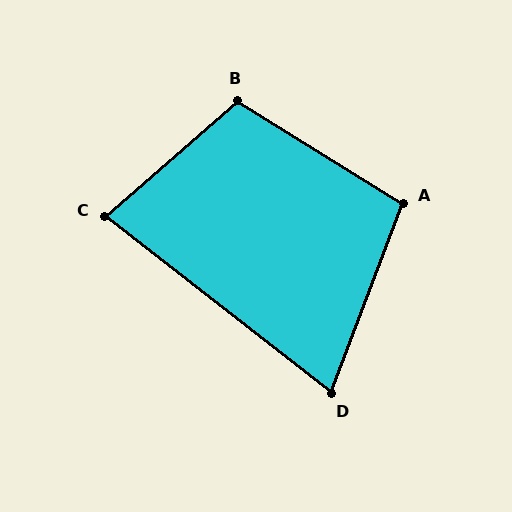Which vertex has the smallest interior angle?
D, at approximately 73 degrees.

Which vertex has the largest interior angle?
B, at approximately 107 degrees.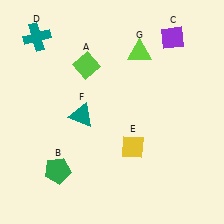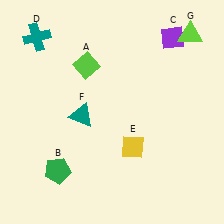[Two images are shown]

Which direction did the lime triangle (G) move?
The lime triangle (G) moved right.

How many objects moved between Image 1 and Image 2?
1 object moved between the two images.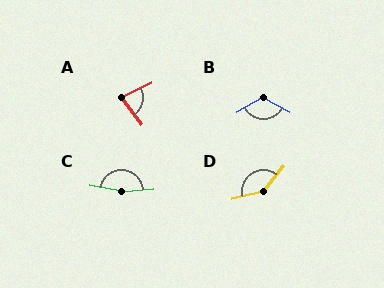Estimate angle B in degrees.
Approximately 121 degrees.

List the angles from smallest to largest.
A (79°), B (121°), D (142°), C (167°).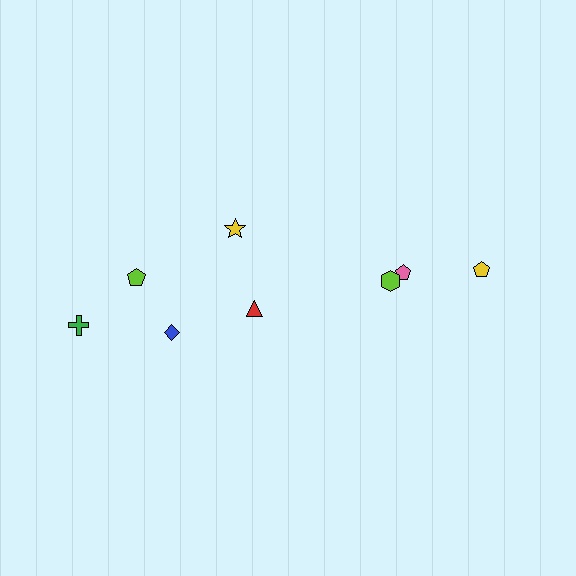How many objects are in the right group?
There are 3 objects.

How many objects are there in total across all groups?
There are 8 objects.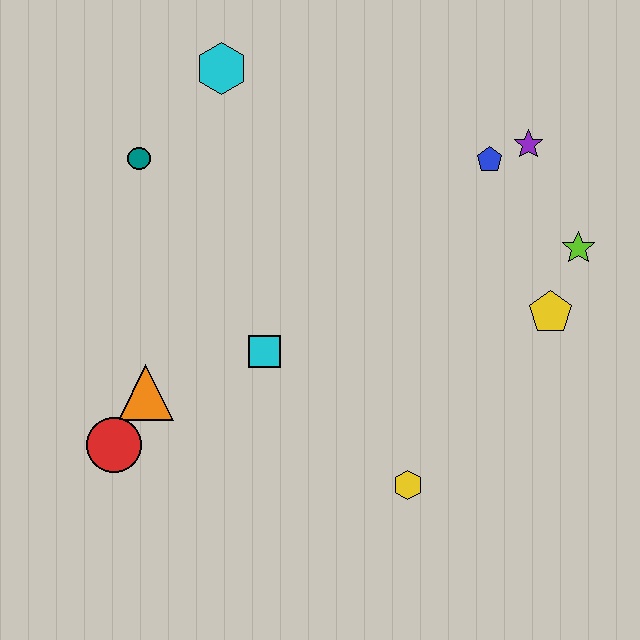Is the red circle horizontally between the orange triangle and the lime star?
No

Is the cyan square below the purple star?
Yes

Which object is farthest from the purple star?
The red circle is farthest from the purple star.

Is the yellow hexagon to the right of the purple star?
No